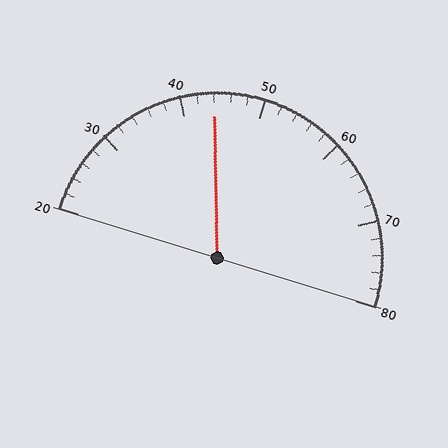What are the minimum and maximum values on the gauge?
The gauge ranges from 20 to 80.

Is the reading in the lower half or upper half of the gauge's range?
The reading is in the lower half of the range (20 to 80).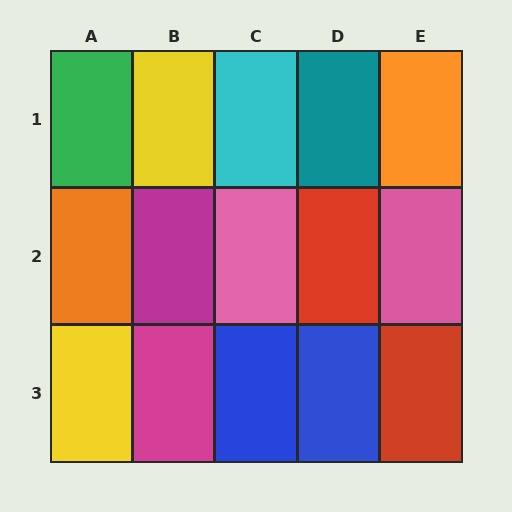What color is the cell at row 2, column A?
Orange.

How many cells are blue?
2 cells are blue.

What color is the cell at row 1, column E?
Orange.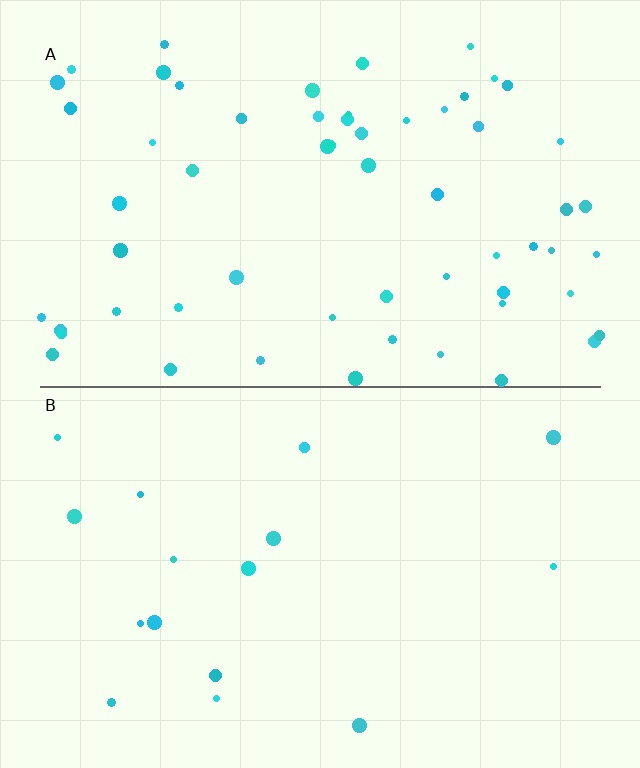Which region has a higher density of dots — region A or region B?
A (the top).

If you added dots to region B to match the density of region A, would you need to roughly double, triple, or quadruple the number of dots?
Approximately quadruple.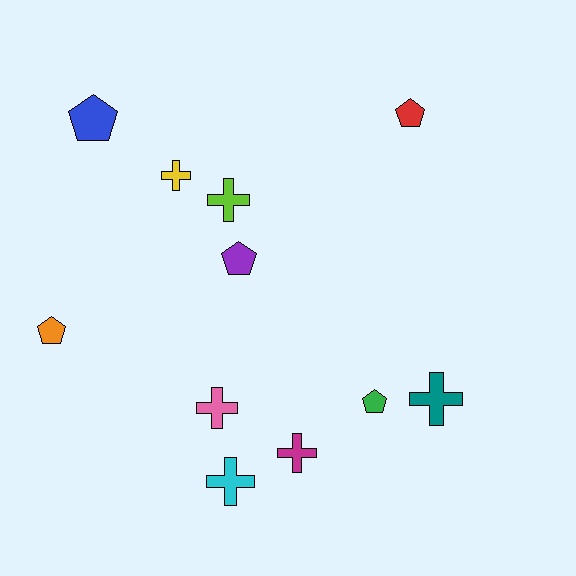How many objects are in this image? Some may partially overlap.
There are 11 objects.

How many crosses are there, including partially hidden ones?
There are 6 crosses.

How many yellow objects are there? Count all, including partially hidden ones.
There is 1 yellow object.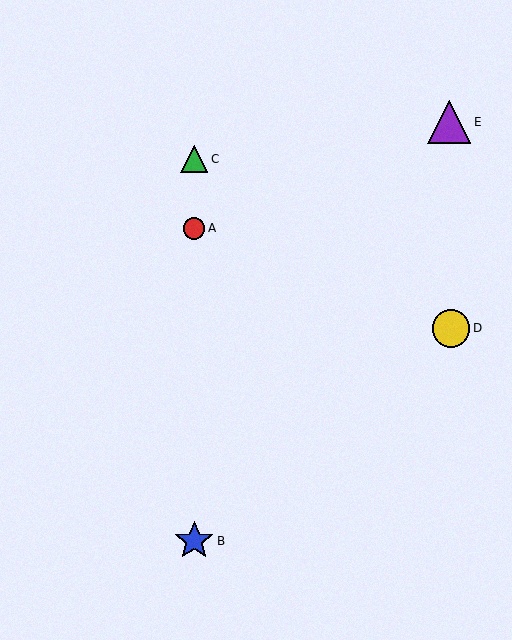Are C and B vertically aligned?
Yes, both are at x≈194.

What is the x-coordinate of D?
Object D is at x≈451.